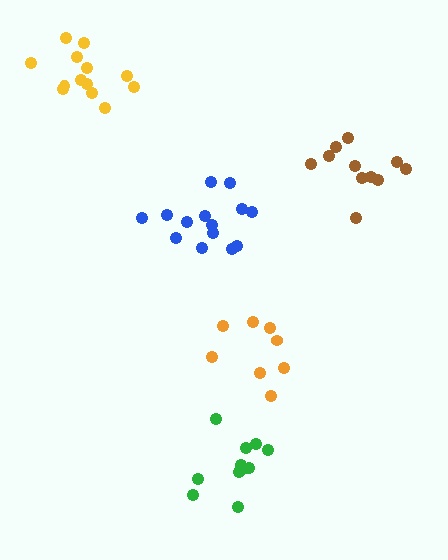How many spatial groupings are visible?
There are 5 spatial groupings.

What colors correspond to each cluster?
The clusters are colored: yellow, orange, green, blue, brown.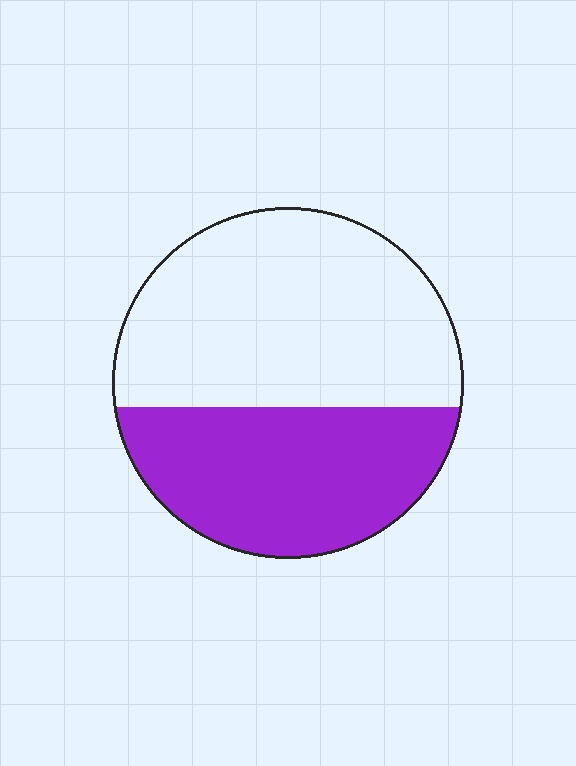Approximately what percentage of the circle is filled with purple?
Approximately 40%.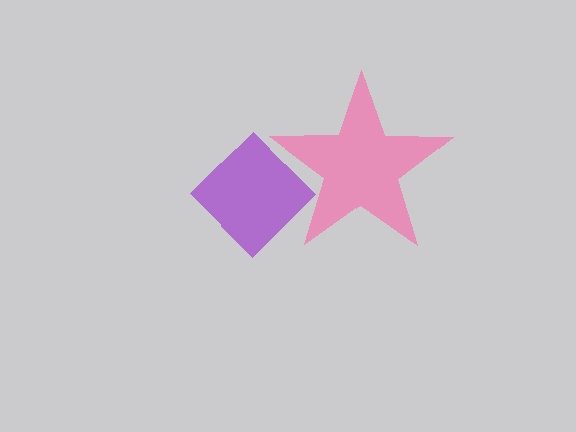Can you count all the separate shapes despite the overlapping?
Yes, there are 2 separate shapes.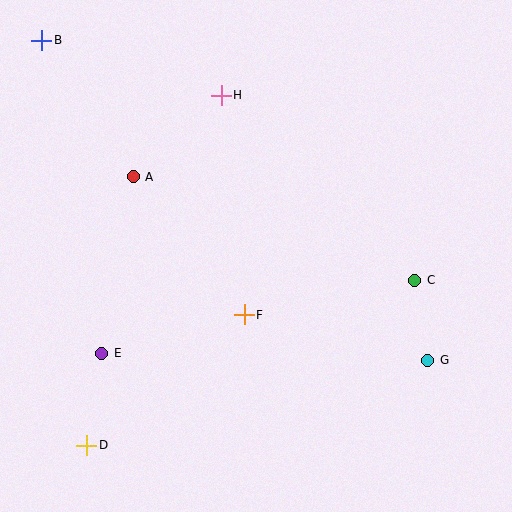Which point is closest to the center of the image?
Point F at (244, 315) is closest to the center.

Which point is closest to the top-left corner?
Point B is closest to the top-left corner.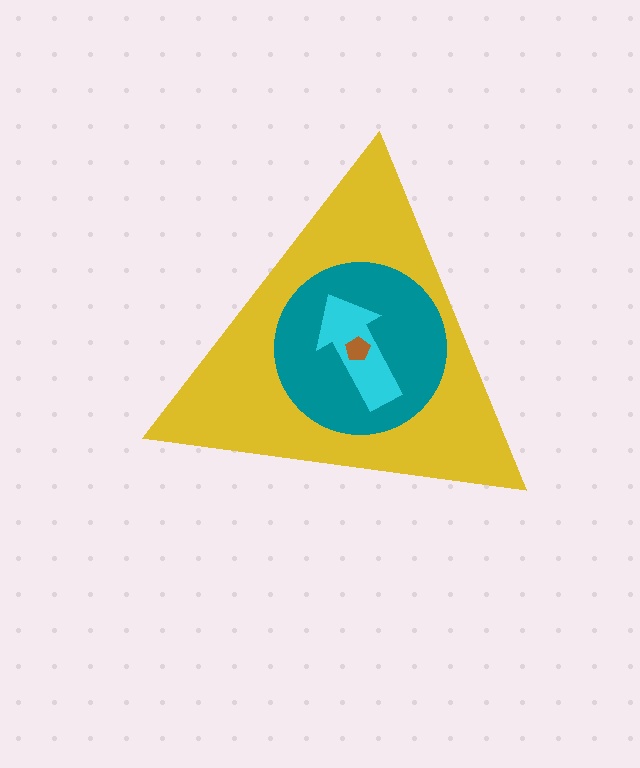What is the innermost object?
The brown pentagon.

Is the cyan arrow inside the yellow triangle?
Yes.